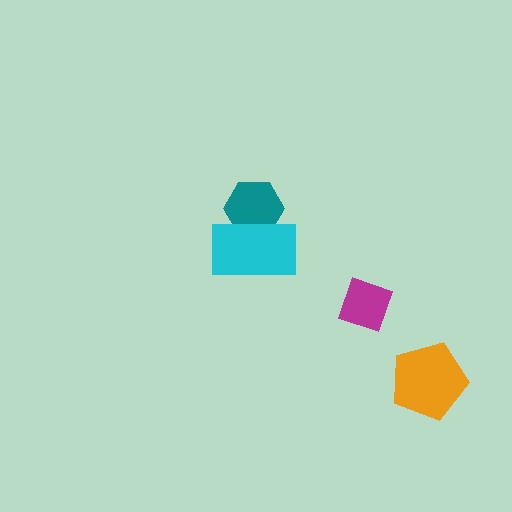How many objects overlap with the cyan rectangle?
1 object overlaps with the cyan rectangle.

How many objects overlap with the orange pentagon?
0 objects overlap with the orange pentagon.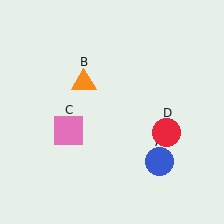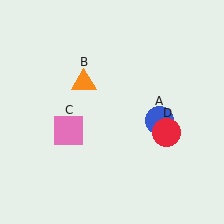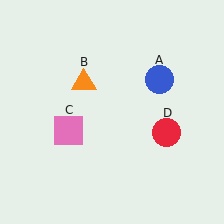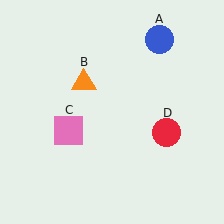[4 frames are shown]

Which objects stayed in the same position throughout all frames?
Orange triangle (object B) and pink square (object C) and red circle (object D) remained stationary.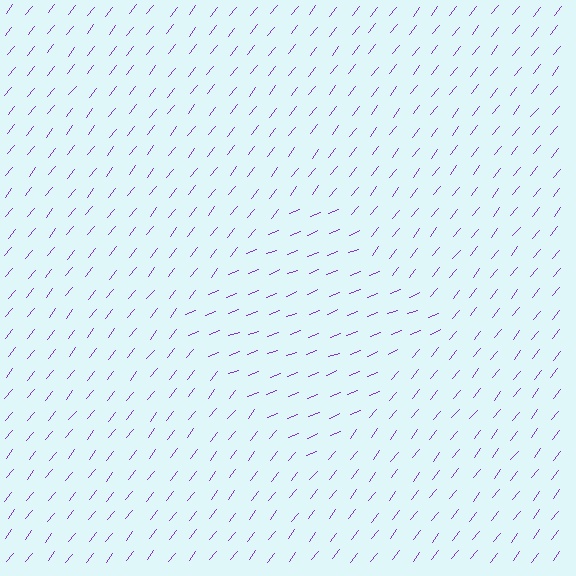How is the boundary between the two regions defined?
The boundary is defined purely by a change in line orientation (approximately 30 degrees difference). All lines are the same color and thickness.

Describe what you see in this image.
The image is filled with small purple line segments. A diamond region in the image has lines oriented differently from the surrounding lines, creating a visible texture boundary.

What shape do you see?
I see a diamond.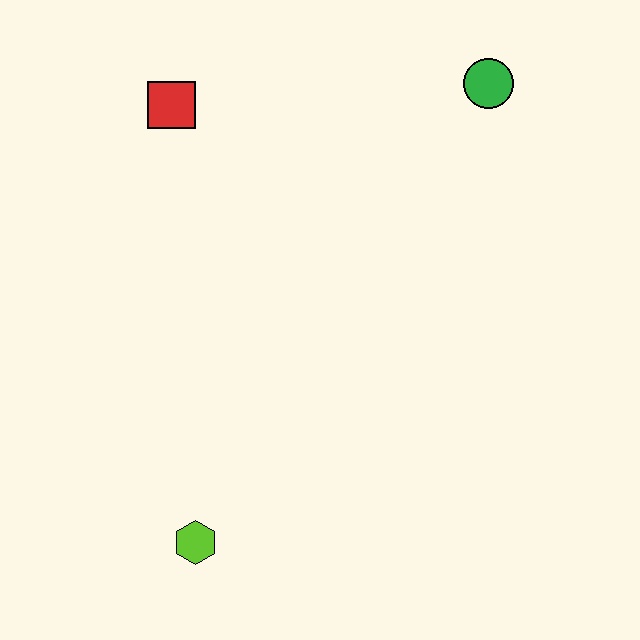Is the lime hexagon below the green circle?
Yes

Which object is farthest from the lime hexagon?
The green circle is farthest from the lime hexagon.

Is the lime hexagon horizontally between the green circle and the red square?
Yes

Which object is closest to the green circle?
The red square is closest to the green circle.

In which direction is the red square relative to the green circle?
The red square is to the left of the green circle.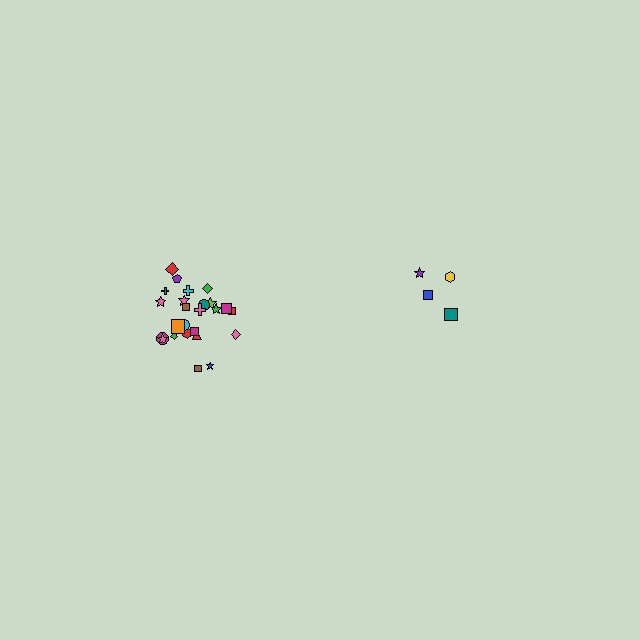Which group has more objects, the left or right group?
The left group.